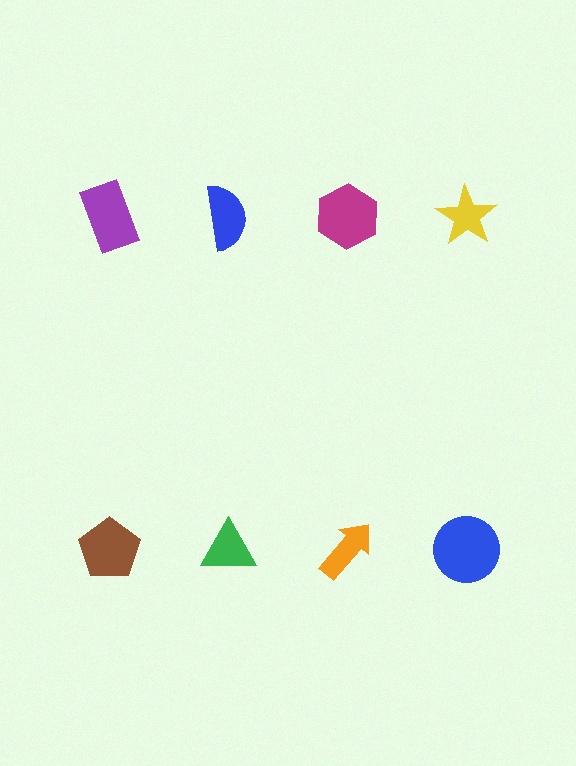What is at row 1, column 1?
A purple rectangle.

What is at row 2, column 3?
An orange arrow.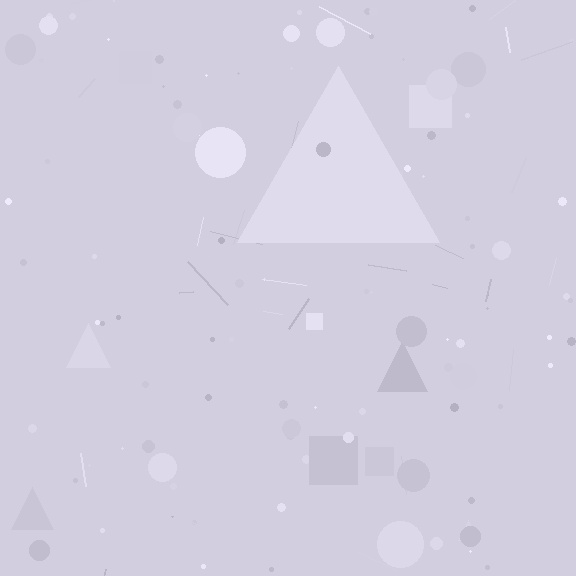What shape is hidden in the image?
A triangle is hidden in the image.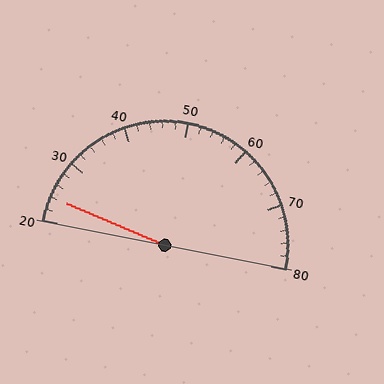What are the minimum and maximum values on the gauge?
The gauge ranges from 20 to 80.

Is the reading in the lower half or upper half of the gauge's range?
The reading is in the lower half of the range (20 to 80).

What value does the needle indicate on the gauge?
The needle indicates approximately 24.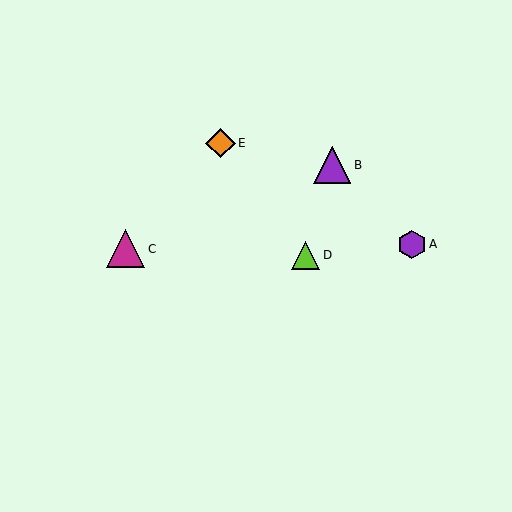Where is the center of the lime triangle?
The center of the lime triangle is at (305, 255).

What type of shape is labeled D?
Shape D is a lime triangle.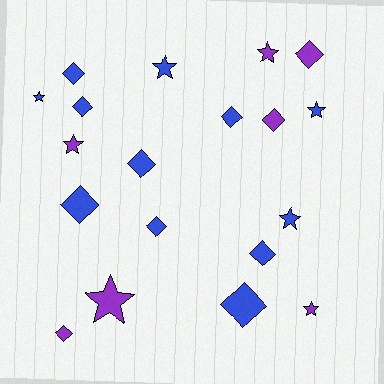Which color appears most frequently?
Blue, with 12 objects.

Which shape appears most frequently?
Diamond, with 11 objects.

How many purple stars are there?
There are 4 purple stars.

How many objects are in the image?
There are 19 objects.